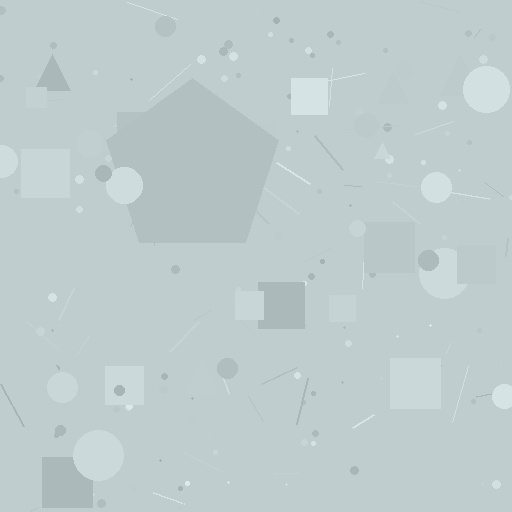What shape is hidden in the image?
A pentagon is hidden in the image.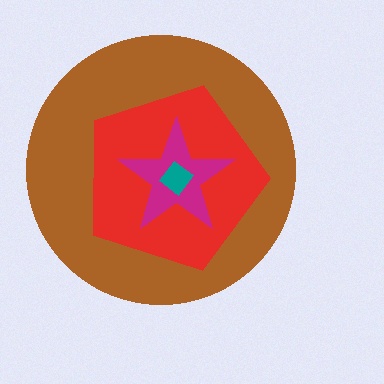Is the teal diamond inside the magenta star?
Yes.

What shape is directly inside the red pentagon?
The magenta star.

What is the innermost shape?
The teal diamond.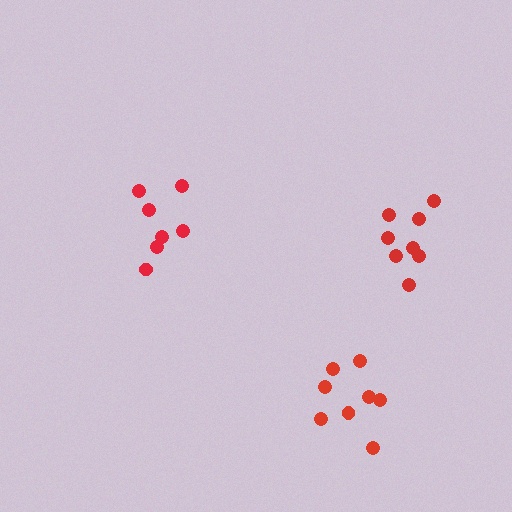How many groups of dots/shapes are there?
There are 3 groups.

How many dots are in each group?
Group 1: 7 dots, Group 2: 8 dots, Group 3: 8 dots (23 total).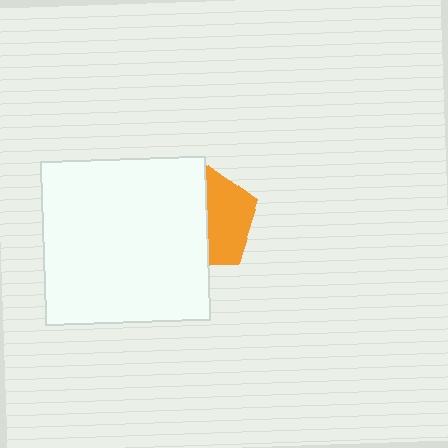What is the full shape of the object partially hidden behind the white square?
The partially hidden object is an orange pentagon.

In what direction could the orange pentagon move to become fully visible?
The orange pentagon could move right. That would shift it out from behind the white square entirely.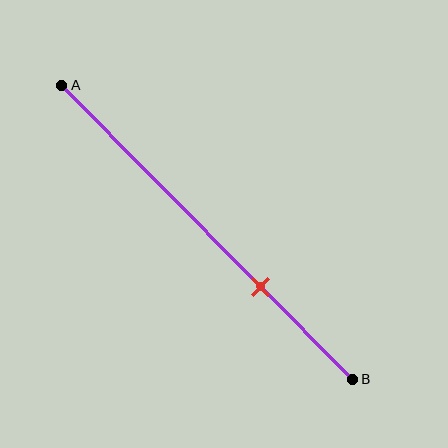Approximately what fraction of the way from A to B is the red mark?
The red mark is approximately 70% of the way from A to B.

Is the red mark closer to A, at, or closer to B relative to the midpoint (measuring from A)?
The red mark is closer to point B than the midpoint of segment AB.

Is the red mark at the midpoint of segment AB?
No, the mark is at about 70% from A, not at the 50% midpoint.